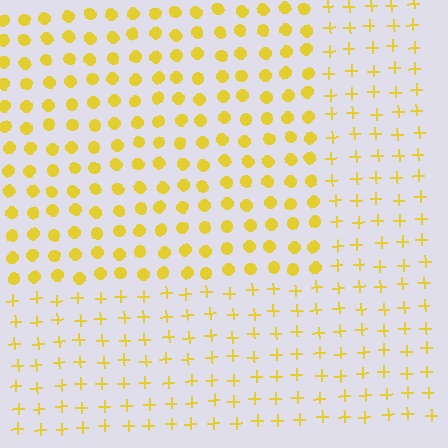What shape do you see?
I see a rectangle.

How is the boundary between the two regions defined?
The boundary is defined by a change in element shape: circles inside vs. plus signs outside. All elements share the same color and spacing.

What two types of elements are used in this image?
The image uses circles inside the rectangle region and plus signs outside it.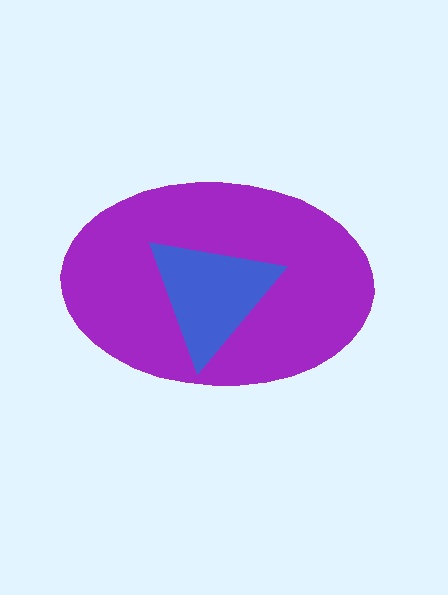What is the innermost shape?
The blue triangle.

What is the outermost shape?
The purple ellipse.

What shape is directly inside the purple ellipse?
The blue triangle.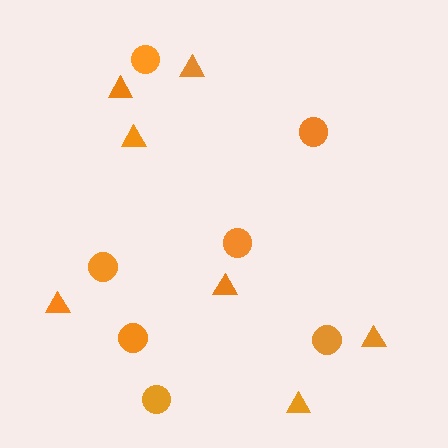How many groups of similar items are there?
There are 2 groups: one group of triangles (7) and one group of circles (7).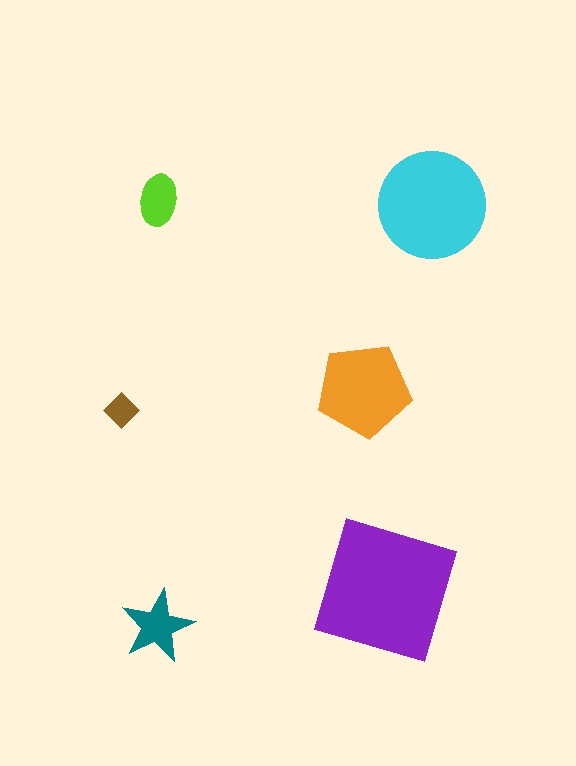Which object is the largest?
The purple square.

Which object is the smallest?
The brown diamond.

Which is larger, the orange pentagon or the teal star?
The orange pentagon.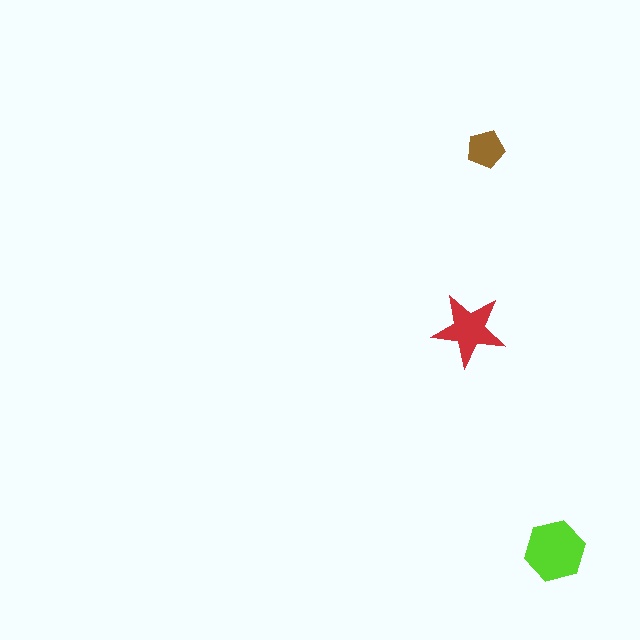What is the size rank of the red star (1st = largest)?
2nd.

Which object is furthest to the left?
The red star is leftmost.